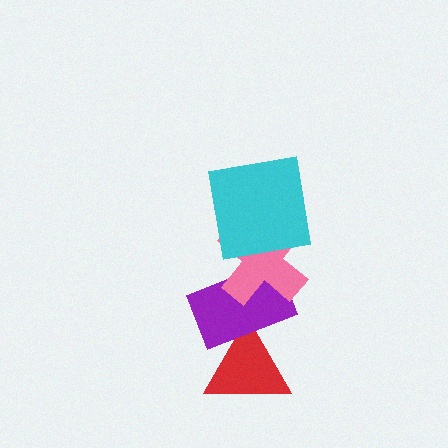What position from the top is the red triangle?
The red triangle is 4th from the top.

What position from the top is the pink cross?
The pink cross is 2nd from the top.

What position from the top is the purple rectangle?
The purple rectangle is 3rd from the top.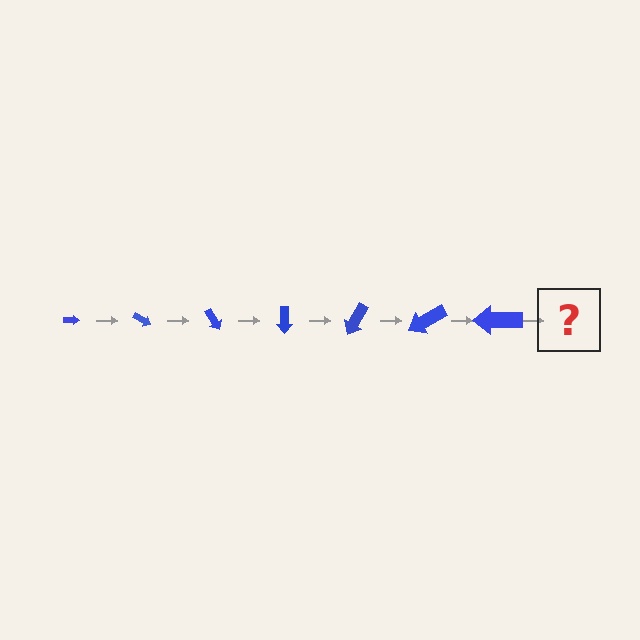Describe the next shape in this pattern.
It should be an arrow, larger than the previous one and rotated 210 degrees from the start.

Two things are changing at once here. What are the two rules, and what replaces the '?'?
The two rules are that the arrow grows larger each step and it rotates 30 degrees each step. The '?' should be an arrow, larger than the previous one and rotated 210 degrees from the start.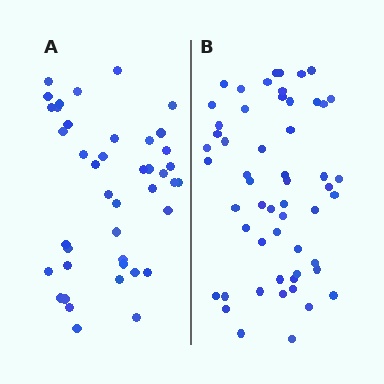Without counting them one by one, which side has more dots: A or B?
Region B (the right region) has more dots.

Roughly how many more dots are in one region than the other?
Region B has approximately 15 more dots than region A.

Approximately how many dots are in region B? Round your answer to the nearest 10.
About 60 dots. (The exact count is 55, which rounds to 60.)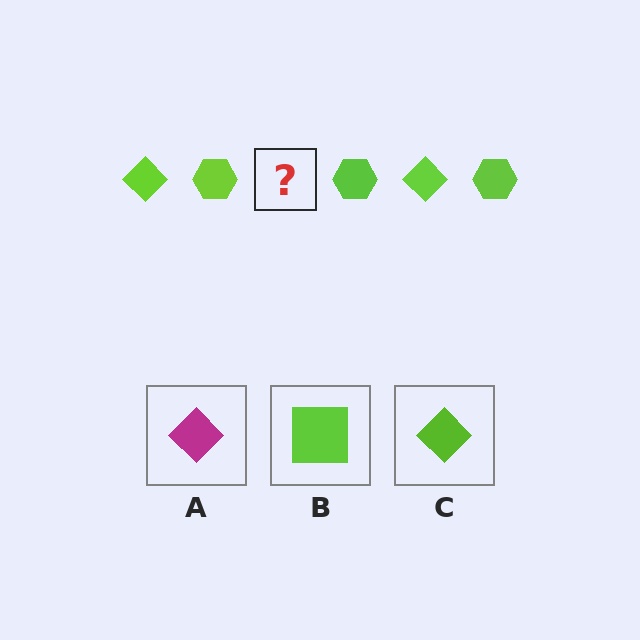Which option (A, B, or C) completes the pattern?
C.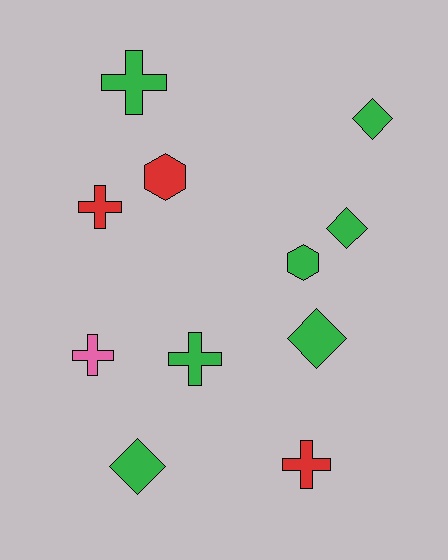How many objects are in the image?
There are 11 objects.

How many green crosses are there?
There are 2 green crosses.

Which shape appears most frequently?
Cross, with 5 objects.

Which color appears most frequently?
Green, with 7 objects.